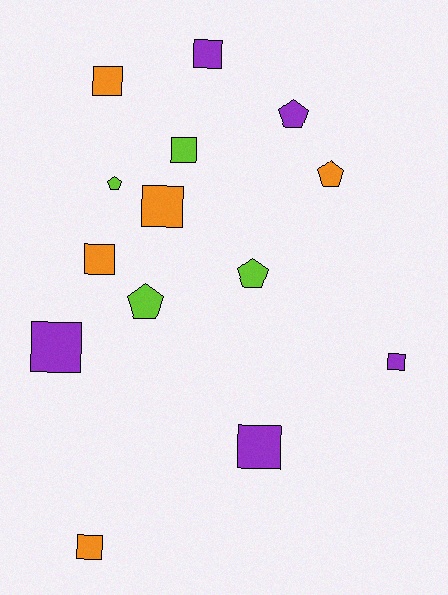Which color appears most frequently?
Purple, with 5 objects.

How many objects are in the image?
There are 14 objects.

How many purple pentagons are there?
There is 1 purple pentagon.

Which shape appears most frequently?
Square, with 9 objects.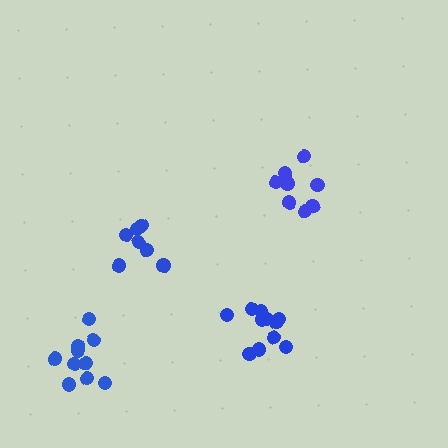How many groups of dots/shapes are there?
There are 4 groups.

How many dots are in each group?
Group 1: 7 dots, Group 2: 10 dots, Group 3: 11 dots, Group 4: 8 dots (36 total).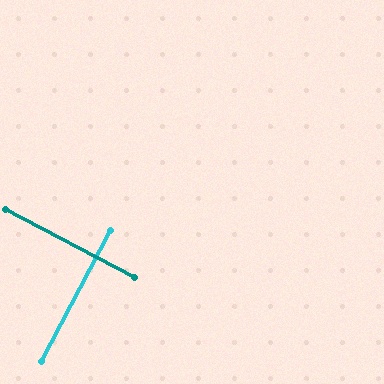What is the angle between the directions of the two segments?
Approximately 90 degrees.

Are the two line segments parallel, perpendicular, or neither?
Perpendicular — they meet at approximately 90°.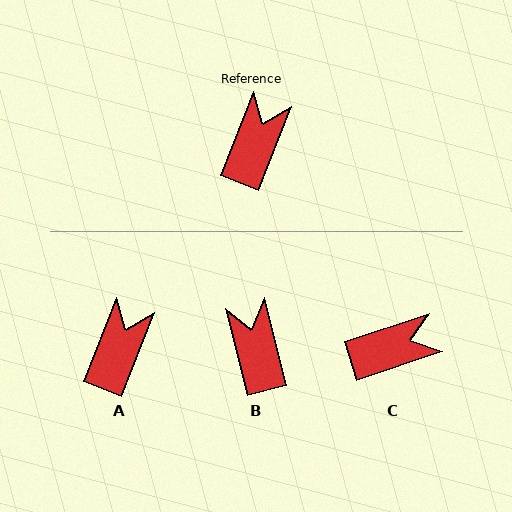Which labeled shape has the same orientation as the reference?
A.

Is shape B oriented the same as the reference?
No, it is off by about 36 degrees.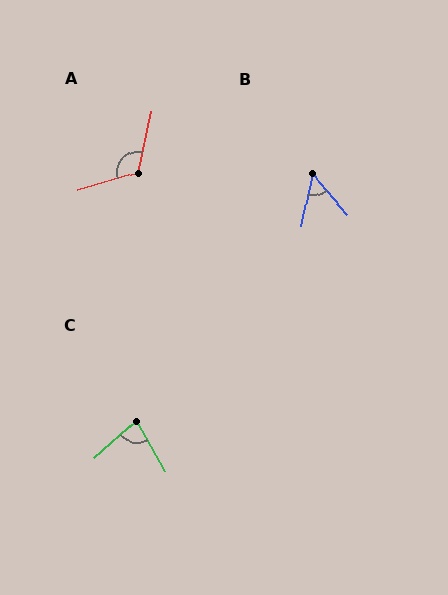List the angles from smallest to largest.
B (53°), C (78°), A (118°).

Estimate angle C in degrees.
Approximately 78 degrees.